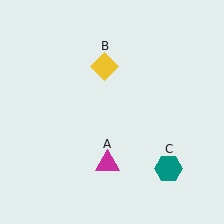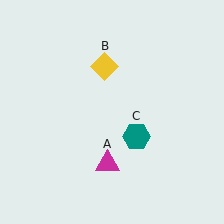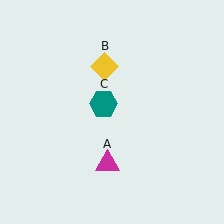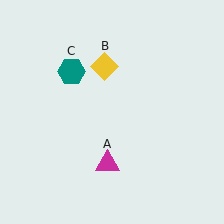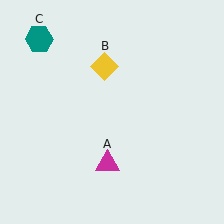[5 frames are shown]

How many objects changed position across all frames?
1 object changed position: teal hexagon (object C).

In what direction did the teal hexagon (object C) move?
The teal hexagon (object C) moved up and to the left.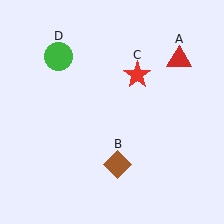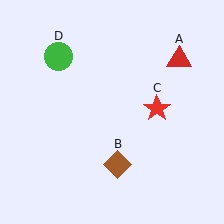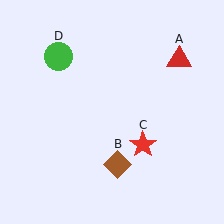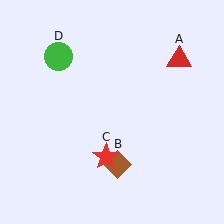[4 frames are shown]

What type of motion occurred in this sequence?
The red star (object C) rotated clockwise around the center of the scene.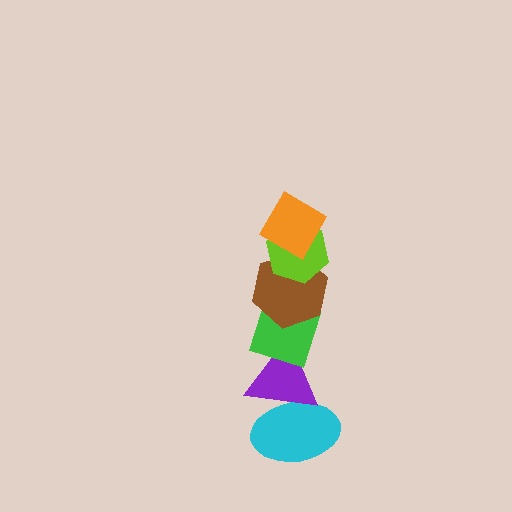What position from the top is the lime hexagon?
The lime hexagon is 2nd from the top.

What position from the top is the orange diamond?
The orange diamond is 1st from the top.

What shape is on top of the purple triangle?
The green diamond is on top of the purple triangle.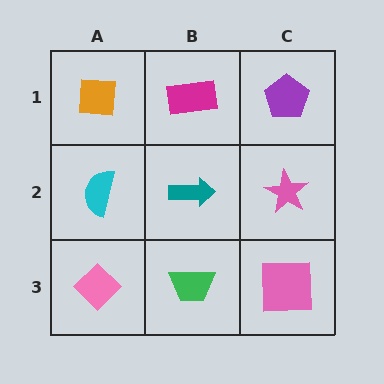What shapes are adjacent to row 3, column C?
A pink star (row 2, column C), a green trapezoid (row 3, column B).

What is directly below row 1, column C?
A pink star.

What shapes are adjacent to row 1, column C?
A pink star (row 2, column C), a magenta rectangle (row 1, column B).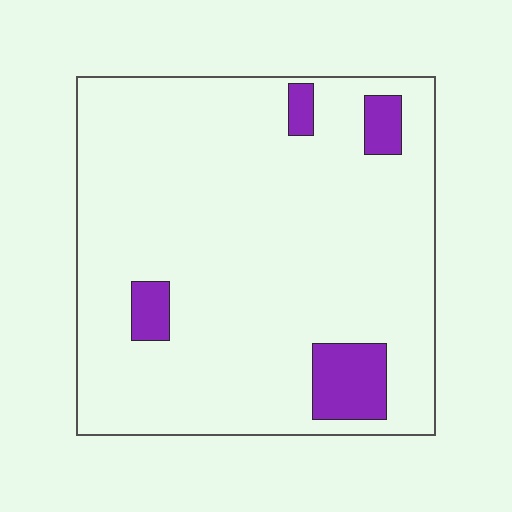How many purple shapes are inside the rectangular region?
4.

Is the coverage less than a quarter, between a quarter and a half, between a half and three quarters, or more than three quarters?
Less than a quarter.